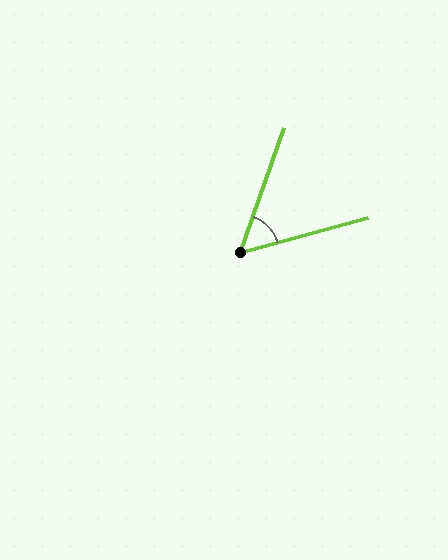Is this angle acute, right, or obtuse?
It is acute.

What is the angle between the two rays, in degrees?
Approximately 56 degrees.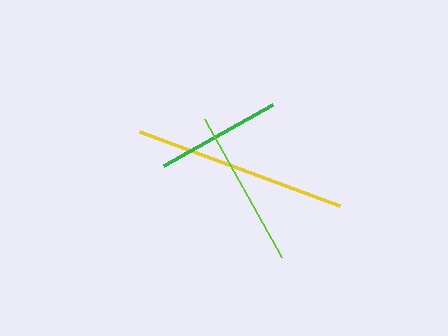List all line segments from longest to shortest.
From longest to shortest: yellow, lime, green.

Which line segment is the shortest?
The green line is the shortest at approximately 124 pixels.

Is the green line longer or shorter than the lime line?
The lime line is longer than the green line.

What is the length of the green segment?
The green segment is approximately 124 pixels long.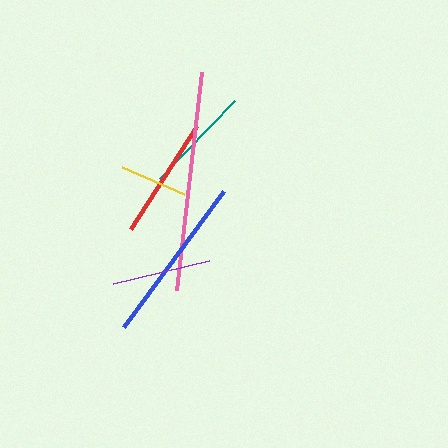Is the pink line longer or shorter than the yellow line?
The pink line is longer than the yellow line.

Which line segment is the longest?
The pink line is the longest at approximately 220 pixels.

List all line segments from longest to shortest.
From longest to shortest: pink, blue, red, teal, purple, yellow.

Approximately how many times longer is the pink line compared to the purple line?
The pink line is approximately 2.2 times the length of the purple line.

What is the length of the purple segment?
The purple segment is approximately 99 pixels long.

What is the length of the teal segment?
The teal segment is approximately 108 pixels long.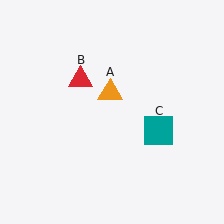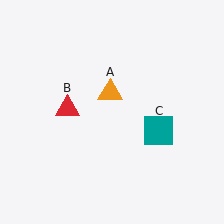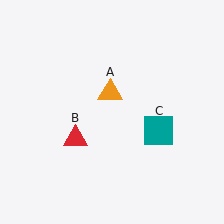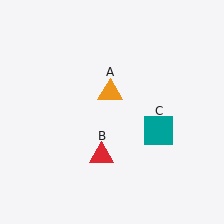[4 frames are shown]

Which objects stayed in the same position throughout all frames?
Orange triangle (object A) and teal square (object C) remained stationary.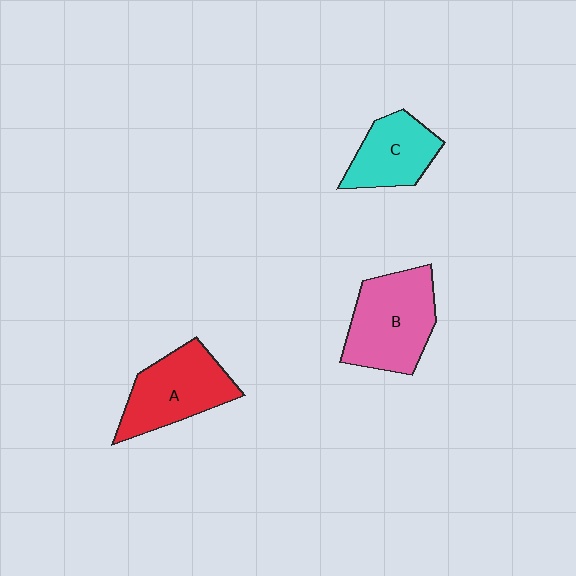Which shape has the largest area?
Shape B (pink).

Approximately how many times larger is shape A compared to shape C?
Approximately 1.3 times.